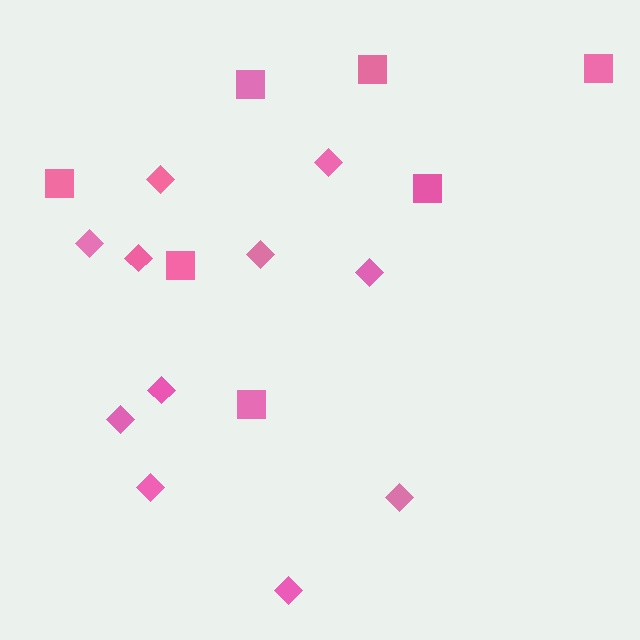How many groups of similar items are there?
There are 2 groups: one group of squares (7) and one group of diamonds (11).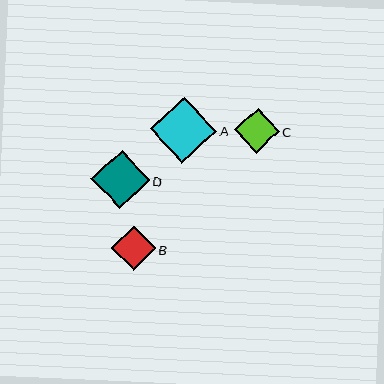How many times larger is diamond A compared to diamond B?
Diamond A is approximately 1.5 times the size of diamond B.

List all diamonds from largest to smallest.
From largest to smallest: A, D, B, C.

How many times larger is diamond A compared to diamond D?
Diamond A is approximately 1.1 times the size of diamond D.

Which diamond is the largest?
Diamond A is the largest with a size of approximately 66 pixels.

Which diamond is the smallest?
Diamond C is the smallest with a size of approximately 44 pixels.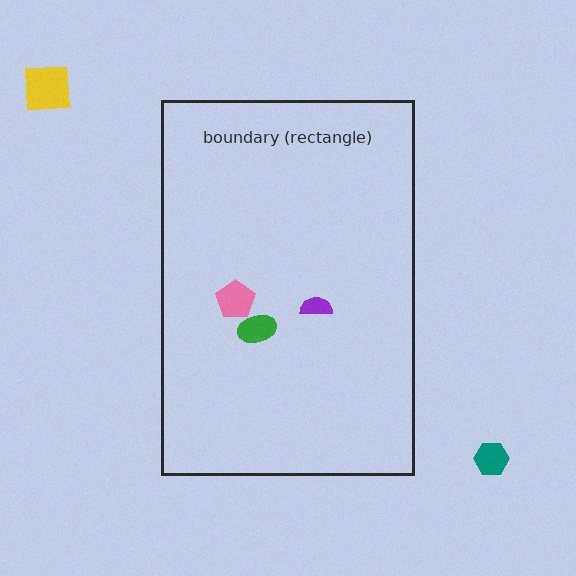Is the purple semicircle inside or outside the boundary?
Inside.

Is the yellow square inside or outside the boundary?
Outside.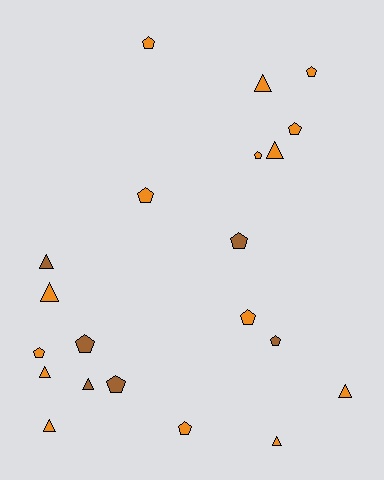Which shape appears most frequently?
Pentagon, with 12 objects.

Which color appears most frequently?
Orange, with 15 objects.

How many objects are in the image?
There are 21 objects.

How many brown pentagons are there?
There are 4 brown pentagons.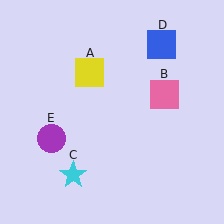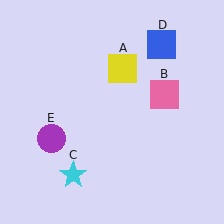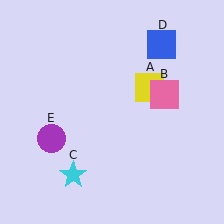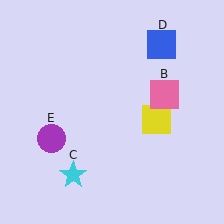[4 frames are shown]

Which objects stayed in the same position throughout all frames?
Pink square (object B) and cyan star (object C) and blue square (object D) and purple circle (object E) remained stationary.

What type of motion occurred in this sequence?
The yellow square (object A) rotated clockwise around the center of the scene.